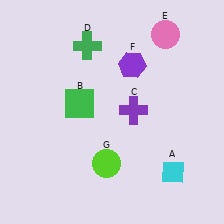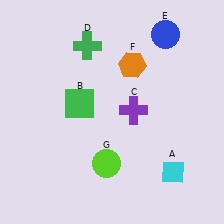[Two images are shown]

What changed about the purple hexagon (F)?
In Image 1, F is purple. In Image 2, it changed to orange.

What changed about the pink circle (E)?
In Image 1, E is pink. In Image 2, it changed to blue.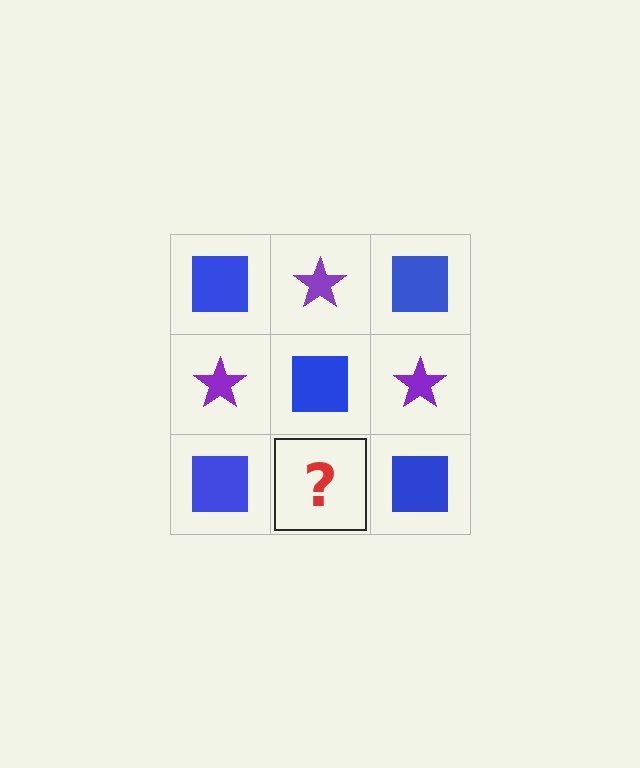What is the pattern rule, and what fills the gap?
The rule is that it alternates blue square and purple star in a checkerboard pattern. The gap should be filled with a purple star.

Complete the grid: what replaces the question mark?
The question mark should be replaced with a purple star.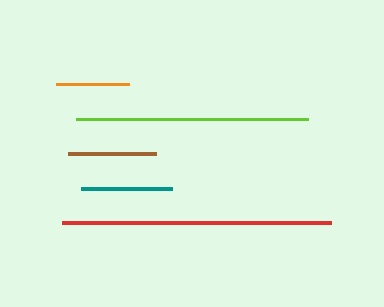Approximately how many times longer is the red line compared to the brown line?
The red line is approximately 3.1 times the length of the brown line.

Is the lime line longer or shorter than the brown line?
The lime line is longer than the brown line.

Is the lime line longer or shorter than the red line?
The red line is longer than the lime line.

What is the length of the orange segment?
The orange segment is approximately 73 pixels long.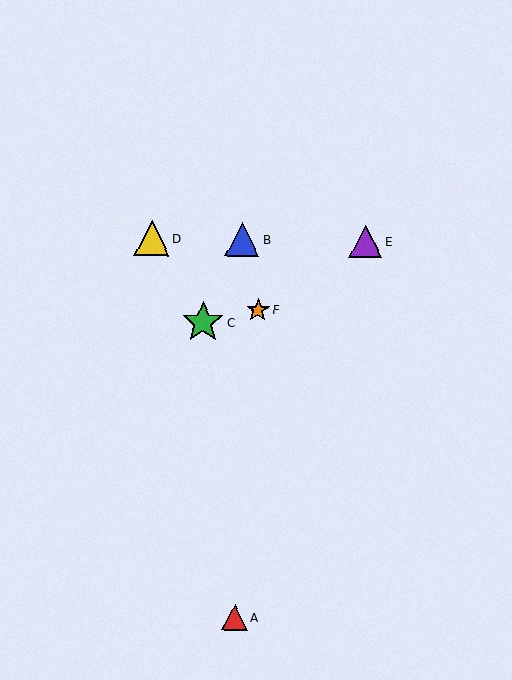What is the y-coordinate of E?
Object E is at y≈242.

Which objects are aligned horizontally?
Objects B, D, E are aligned horizontally.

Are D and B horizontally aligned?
Yes, both are at y≈238.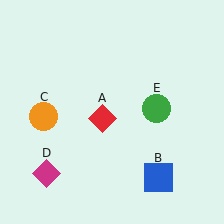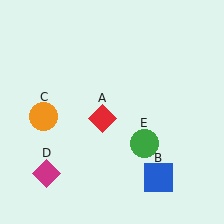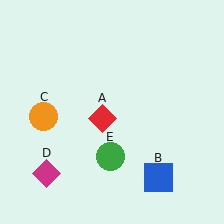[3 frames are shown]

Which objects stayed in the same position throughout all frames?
Red diamond (object A) and blue square (object B) and orange circle (object C) and magenta diamond (object D) remained stationary.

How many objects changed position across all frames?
1 object changed position: green circle (object E).